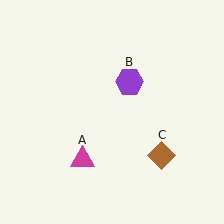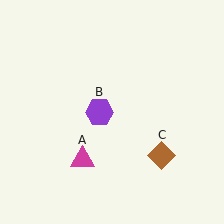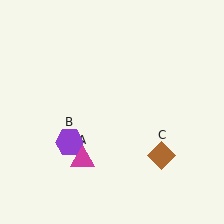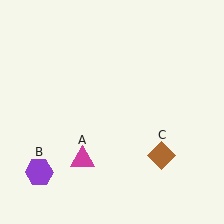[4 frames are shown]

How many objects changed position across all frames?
1 object changed position: purple hexagon (object B).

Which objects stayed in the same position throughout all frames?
Magenta triangle (object A) and brown diamond (object C) remained stationary.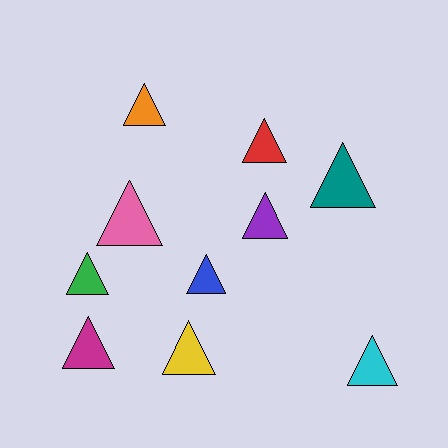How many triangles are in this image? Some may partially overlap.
There are 10 triangles.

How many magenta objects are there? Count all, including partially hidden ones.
There is 1 magenta object.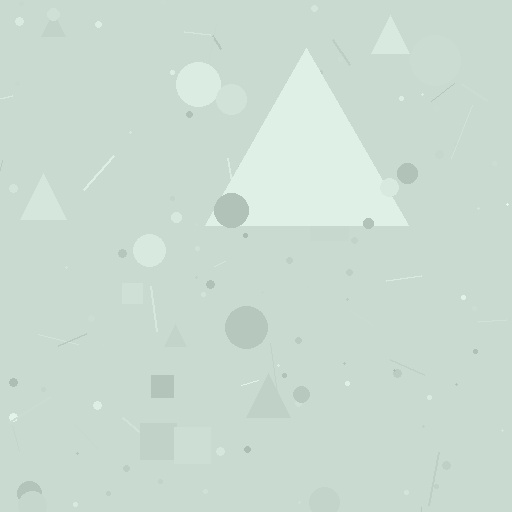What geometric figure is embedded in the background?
A triangle is embedded in the background.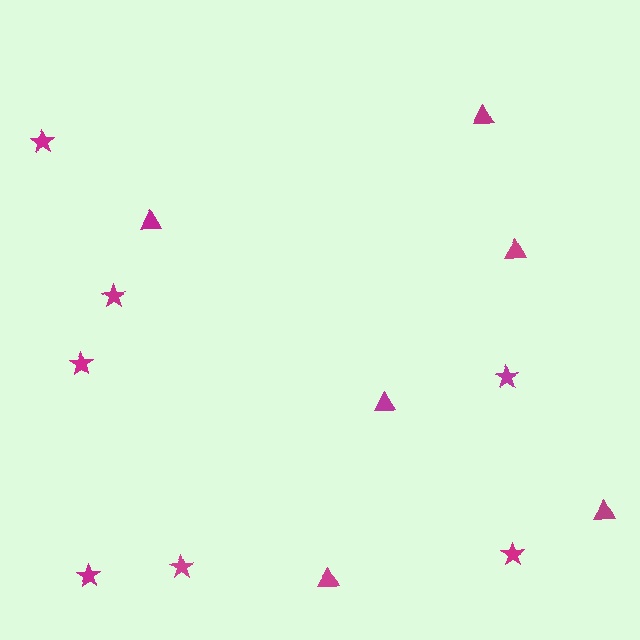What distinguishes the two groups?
There are 2 groups: one group of triangles (6) and one group of stars (7).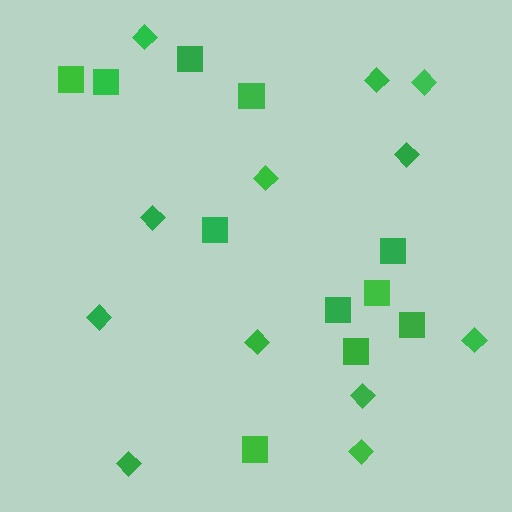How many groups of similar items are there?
There are 2 groups: one group of squares (11) and one group of diamonds (12).